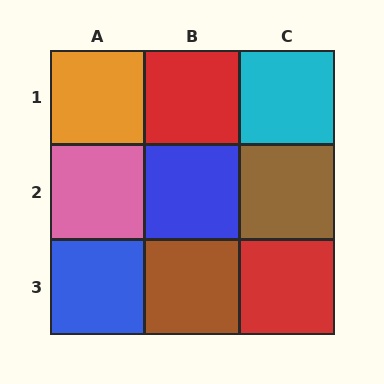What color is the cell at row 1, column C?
Cyan.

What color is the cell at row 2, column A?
Pink.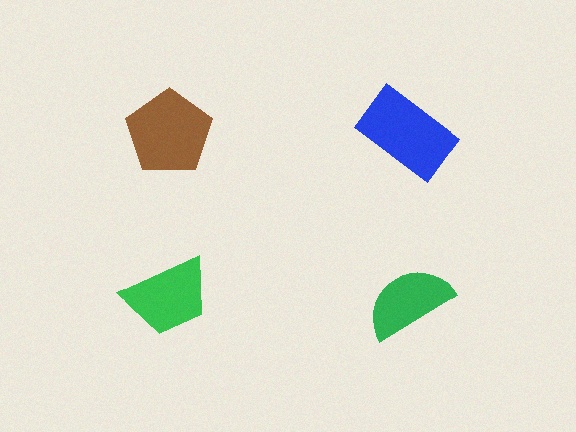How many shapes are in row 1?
2 shapes.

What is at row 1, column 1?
A brown pentagon.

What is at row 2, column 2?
A green semicircle.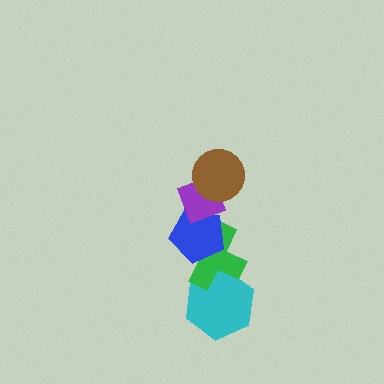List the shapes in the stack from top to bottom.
From top to bottom: the brown circle, the purple diamond, the blue pentagon, the green cross, the cyan hexagon.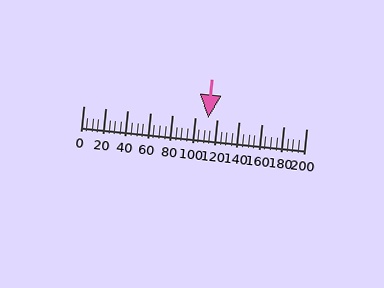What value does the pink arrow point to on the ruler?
The pink arrow points to approximately 112.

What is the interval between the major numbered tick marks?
The major tick marks are spaced 20 units apart.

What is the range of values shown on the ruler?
The ruler shows values from 0 to 200.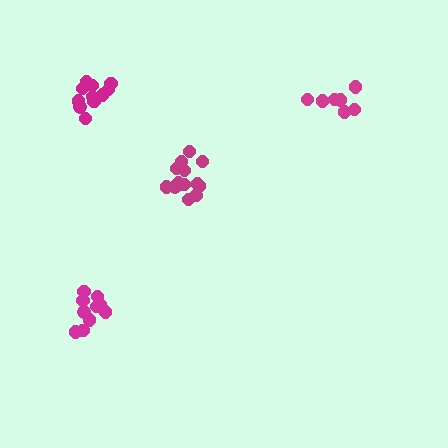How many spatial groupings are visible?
There are 4 spatial groupings.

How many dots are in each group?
Group 1: 10 dots, Group 2: 11 dots, Group 3: 13 dots, Group 4: 7 dots (41 total).